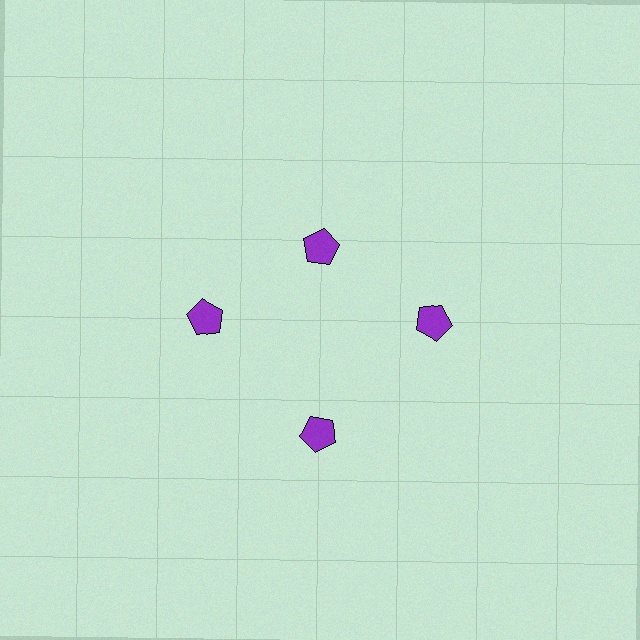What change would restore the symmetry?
The symmetry would be restored by moving it outward, back onto the ring so that all 4 pentagons sit at equal angles and equal distance from the center.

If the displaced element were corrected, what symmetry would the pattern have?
It would have 4-fold rotational symmetry — the pattern would map onto itself every 90 degrees.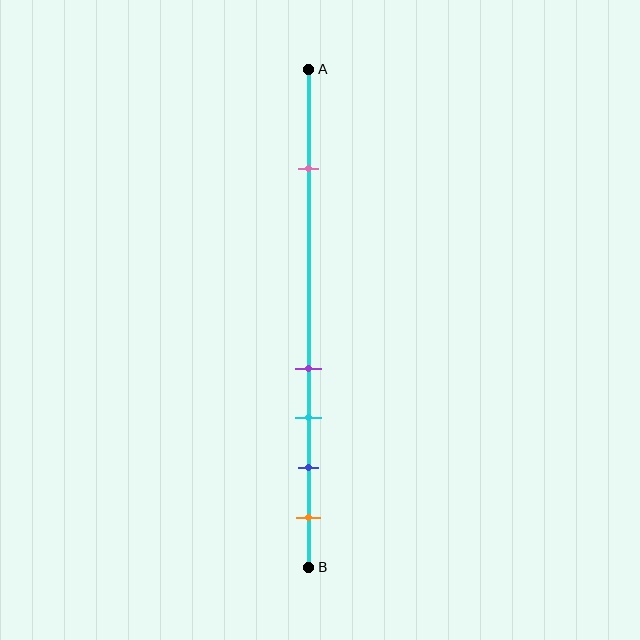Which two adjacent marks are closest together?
The purple and cyan marks are the closest adjacent pair.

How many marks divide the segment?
There are 5 marks dividing the segment.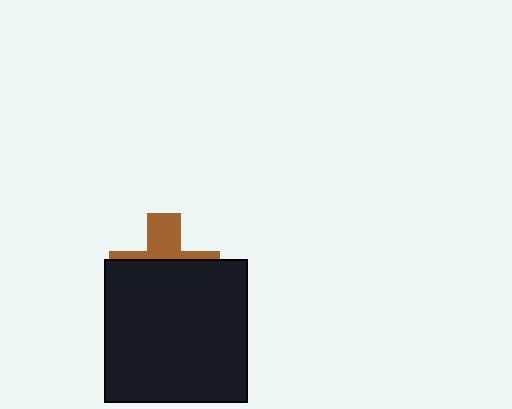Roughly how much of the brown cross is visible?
A small part of it is visible (roughly 34%).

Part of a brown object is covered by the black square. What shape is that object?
It is a cross.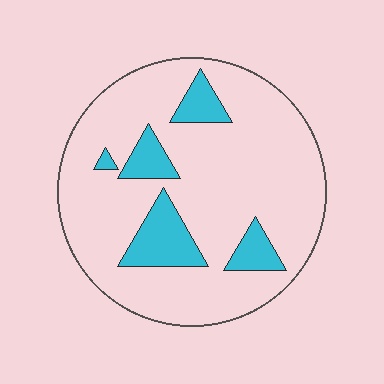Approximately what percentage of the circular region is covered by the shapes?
Approximately 15%.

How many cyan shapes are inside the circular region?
5.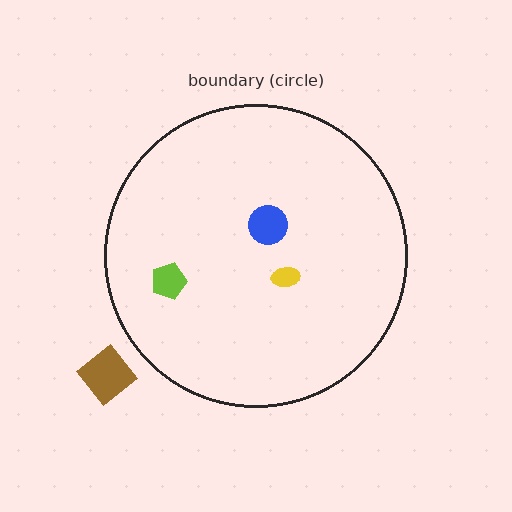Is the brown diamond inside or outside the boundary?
Outside.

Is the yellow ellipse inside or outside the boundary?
Inside.